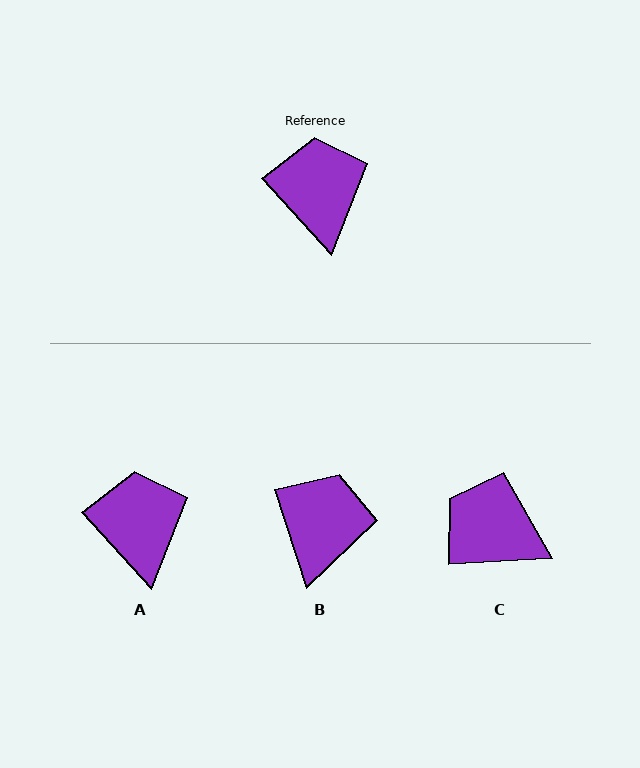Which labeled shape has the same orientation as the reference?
A.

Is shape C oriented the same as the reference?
No, it is off by about 51 degrees.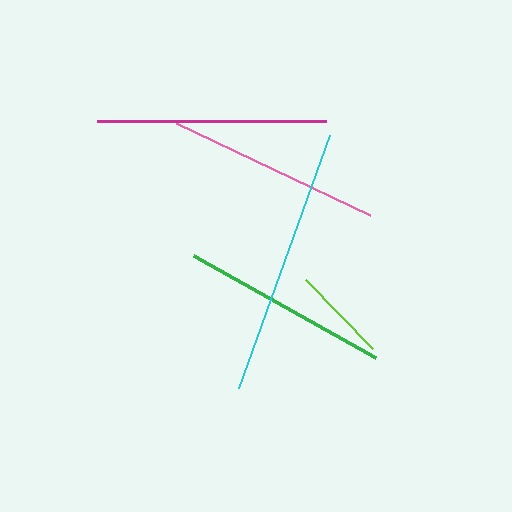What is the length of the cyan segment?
The cyan segment is approximately 269 pixels long.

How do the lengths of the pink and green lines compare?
The pink and green lines are approximately the same length.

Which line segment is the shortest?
The lime line is the shortest at approximately 96 pixels.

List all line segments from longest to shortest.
From longest to shortest: cyan, magenta, pink, green, lime.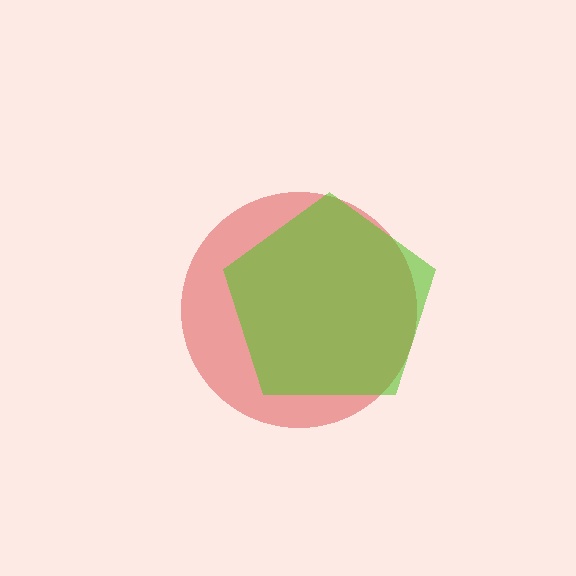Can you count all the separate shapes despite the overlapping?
Yes, there are 2 separate shapes.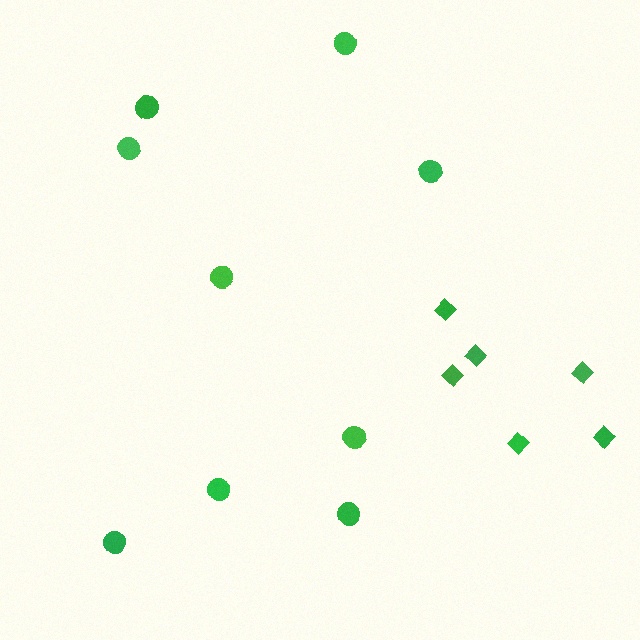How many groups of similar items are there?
There are 2 groups: one group of circles (9) and one group of diamonds (6).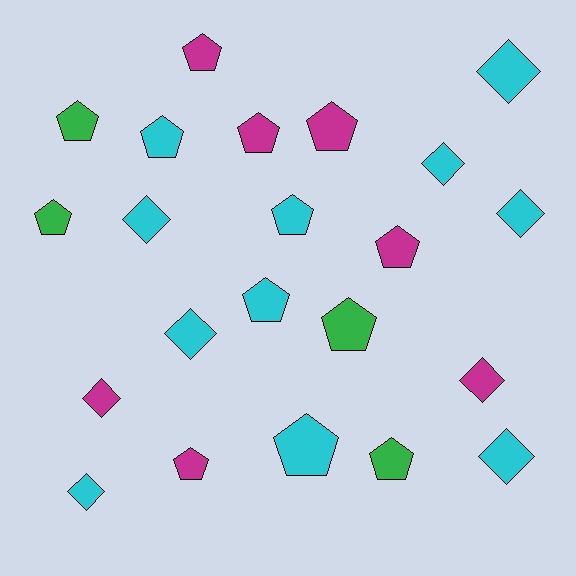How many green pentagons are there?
There are 4 green pentagons.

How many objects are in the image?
There are 22 objects.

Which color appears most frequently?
Cyan, with 11 objects.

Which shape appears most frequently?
Pentagon, with 13 objects.